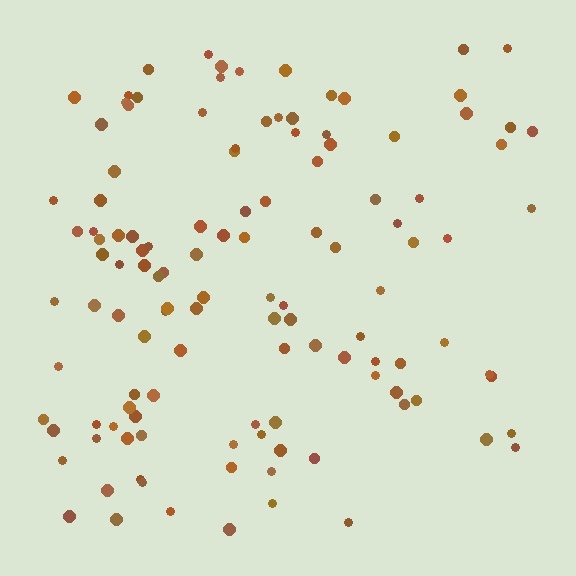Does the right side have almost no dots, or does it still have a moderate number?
Still a moderate number, just noticeably fewer than the left.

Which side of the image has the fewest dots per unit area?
The right.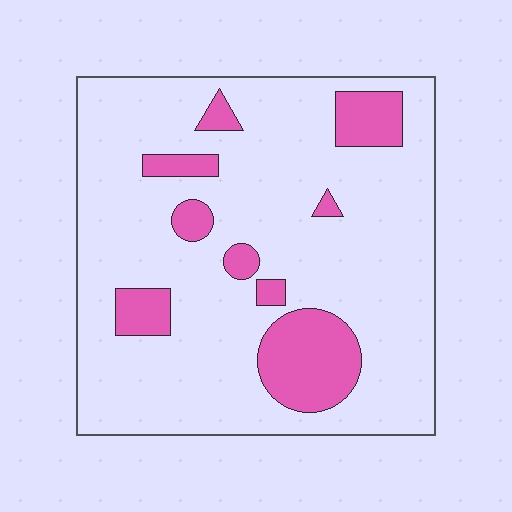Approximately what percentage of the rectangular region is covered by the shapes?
Approximately 15%.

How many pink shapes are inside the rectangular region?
9.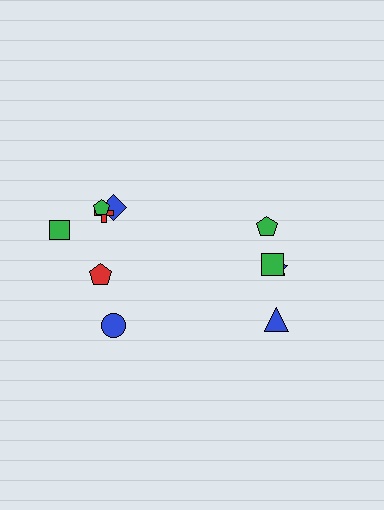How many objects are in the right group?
There are 4 objects.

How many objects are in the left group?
There are 6 objects.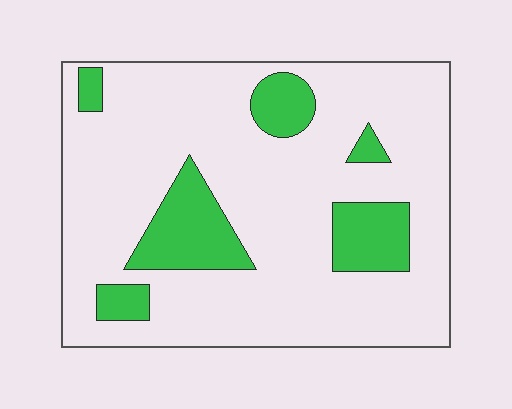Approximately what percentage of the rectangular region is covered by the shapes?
Approximately 20%.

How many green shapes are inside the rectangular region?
6.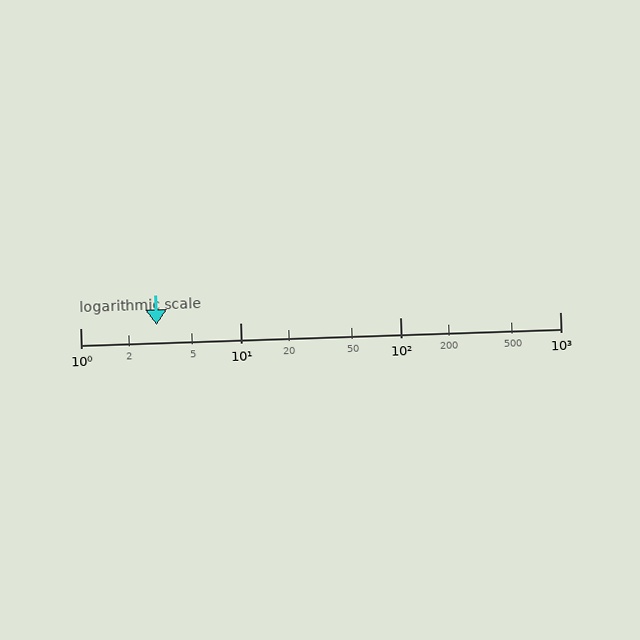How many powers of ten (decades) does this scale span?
The scale spans 3 decades, from 1 to 1000.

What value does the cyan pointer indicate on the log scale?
The pointer indicates approximately 3.